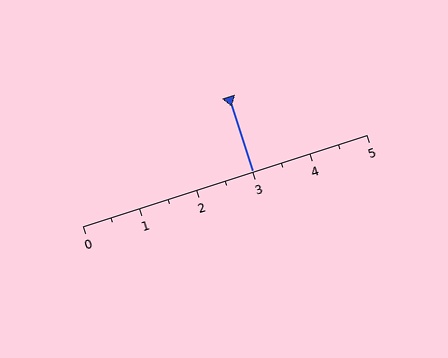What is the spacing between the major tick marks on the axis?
The major ticks are spaced 1 apart.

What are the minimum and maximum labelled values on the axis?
The axis runs from 0 to 5.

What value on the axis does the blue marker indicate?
The marker indicates approximately 3.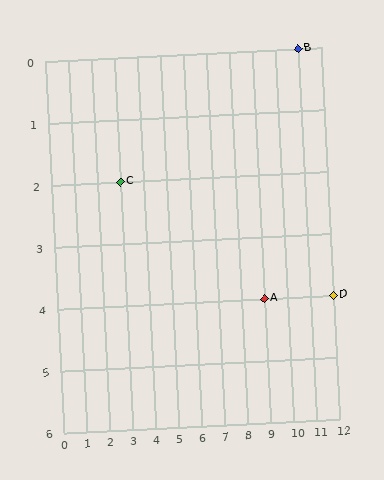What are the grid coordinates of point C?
Point C is at grid coordinates (3, 2).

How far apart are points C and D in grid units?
Points C and D are 9 columns and 2 rows apart (about 9.2 grid units diagonally).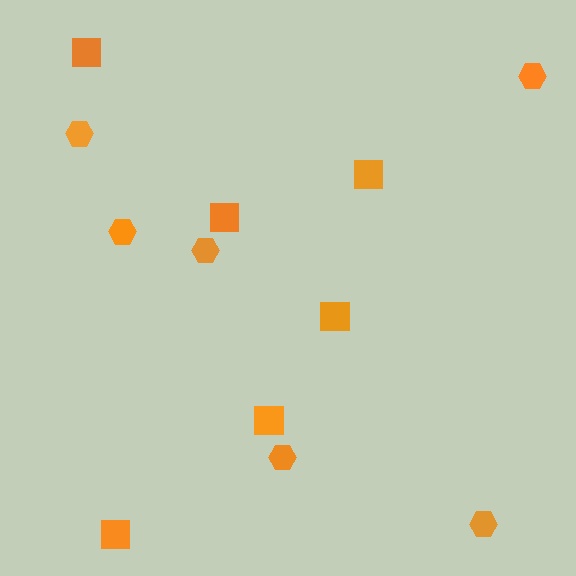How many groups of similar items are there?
There are 2 groups: one group of squares (6) and one group of hexagons (6).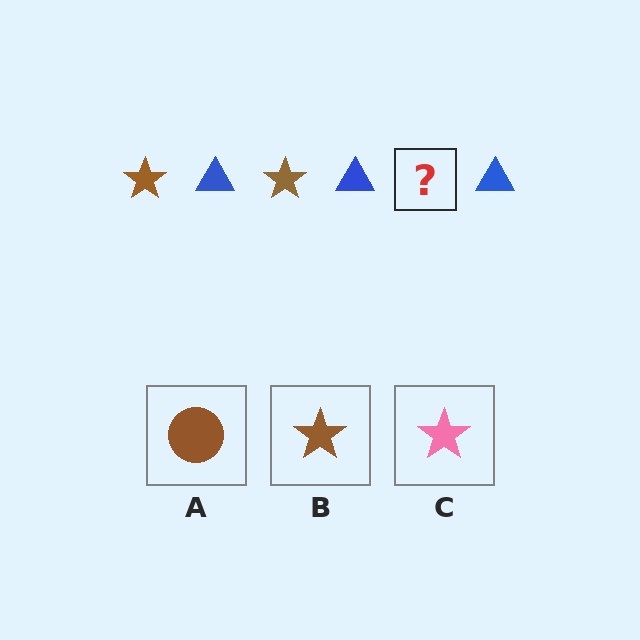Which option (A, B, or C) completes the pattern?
B.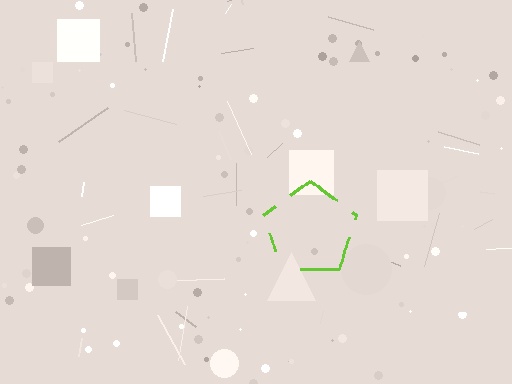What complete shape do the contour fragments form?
The contour fragments form a pentagon.